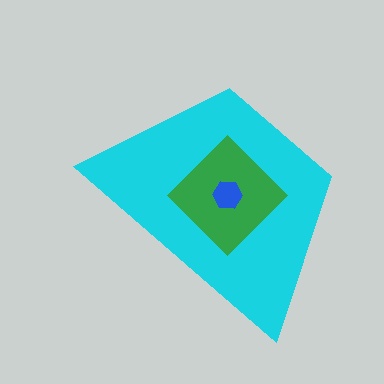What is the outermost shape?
The cyan trapezoid.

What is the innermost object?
The blue hexagon.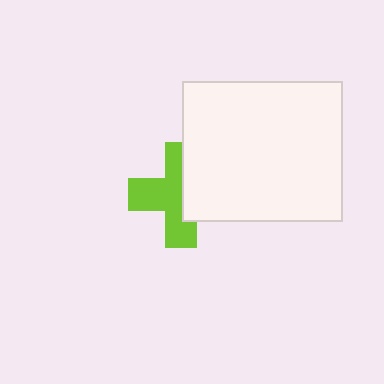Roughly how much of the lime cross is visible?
About half of it is visible (roughly 58%).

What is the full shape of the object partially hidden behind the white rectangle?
The partially hidden object is a lime cross.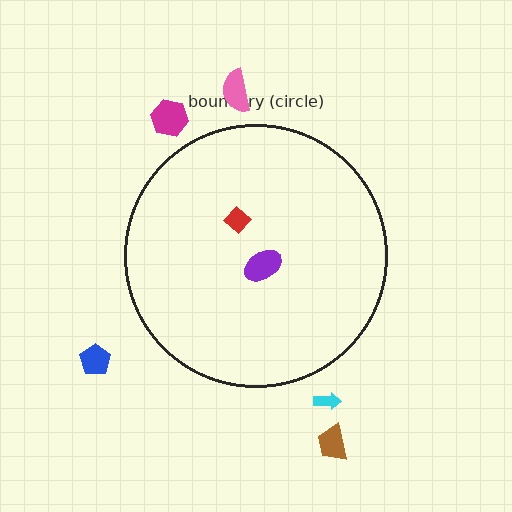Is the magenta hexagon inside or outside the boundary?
Outside.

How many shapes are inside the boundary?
2 inside, 5 outside.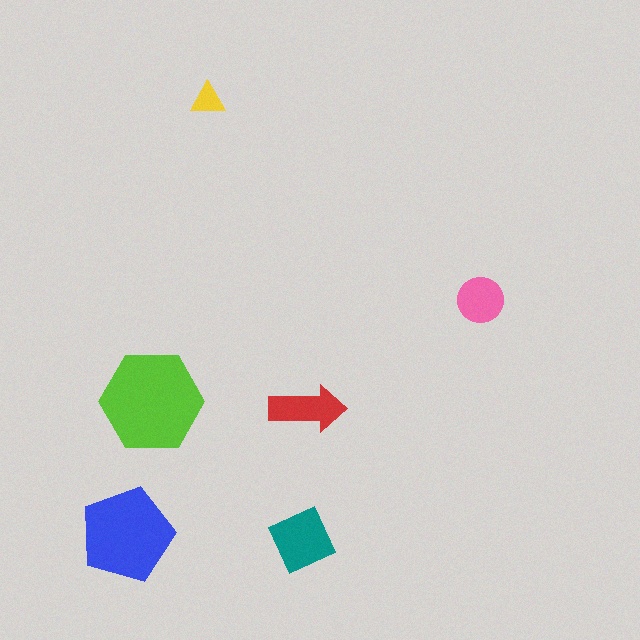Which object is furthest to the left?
The blue pentagon is leftmost.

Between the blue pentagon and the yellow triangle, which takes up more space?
The blue pentagon.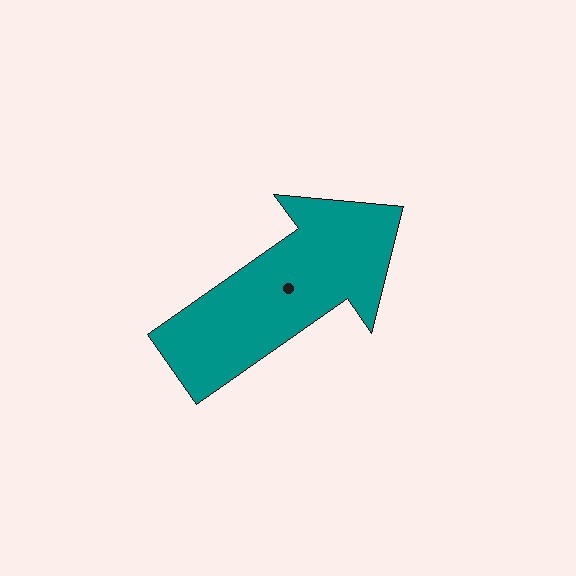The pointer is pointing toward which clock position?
Roughly 2 o'clock.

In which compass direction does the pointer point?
Northeast.